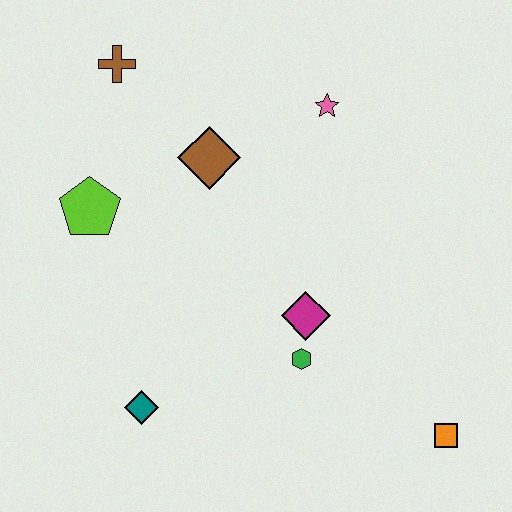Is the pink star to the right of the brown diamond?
Yes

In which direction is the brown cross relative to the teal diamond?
The brown cross is above the teal diamond.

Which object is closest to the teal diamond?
The green hexagon is closest to the teal diamond.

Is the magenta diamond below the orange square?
No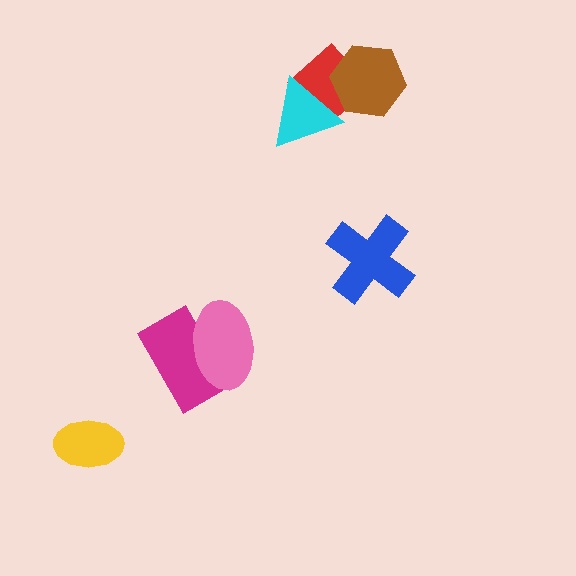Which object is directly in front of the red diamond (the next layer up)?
The brown hexagon is directly in front of the red diamond.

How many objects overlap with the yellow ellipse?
0 objects overlap with the yellow ellipse.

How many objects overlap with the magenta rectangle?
1 object overlaps with the magenta rectangle.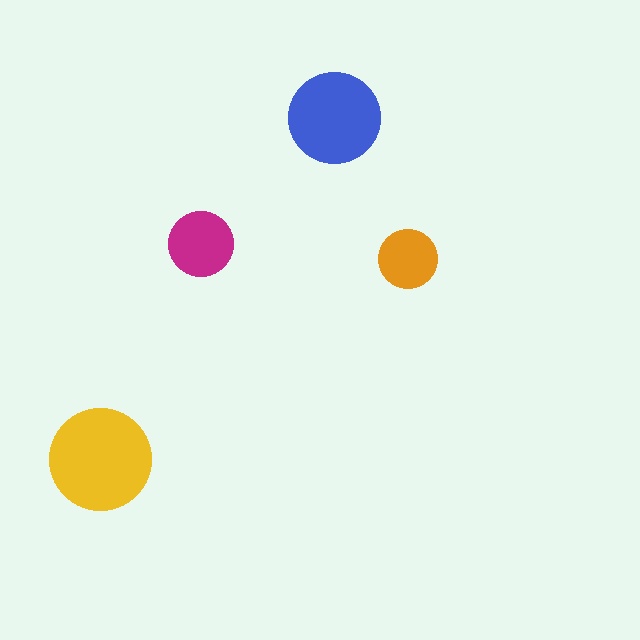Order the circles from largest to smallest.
the yellow one, the blue one, the magenta one, the orange one.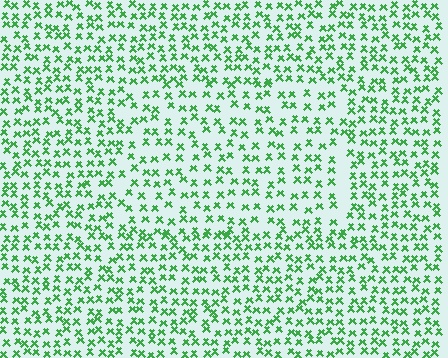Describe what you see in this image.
The image contains small green elements arranged at two different densities. A rectangle-shaped region is visible where the elements are less densely packed than the surrounding area.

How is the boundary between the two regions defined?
The boundary is defined by a change in element density (approximately 1.4x ratio). All elements are the same color, size, and shape.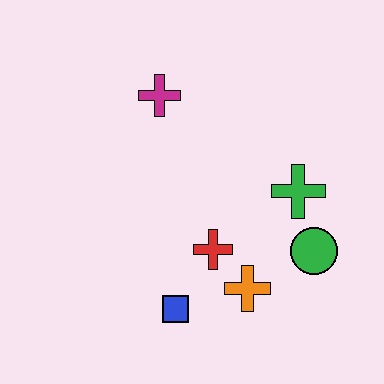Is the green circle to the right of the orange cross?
Yes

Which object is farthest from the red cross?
The magenta cross is farthest from the red cross.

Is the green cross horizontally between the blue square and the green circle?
Yes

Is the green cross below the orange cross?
No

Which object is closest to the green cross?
The green circle is closest to the green cross.